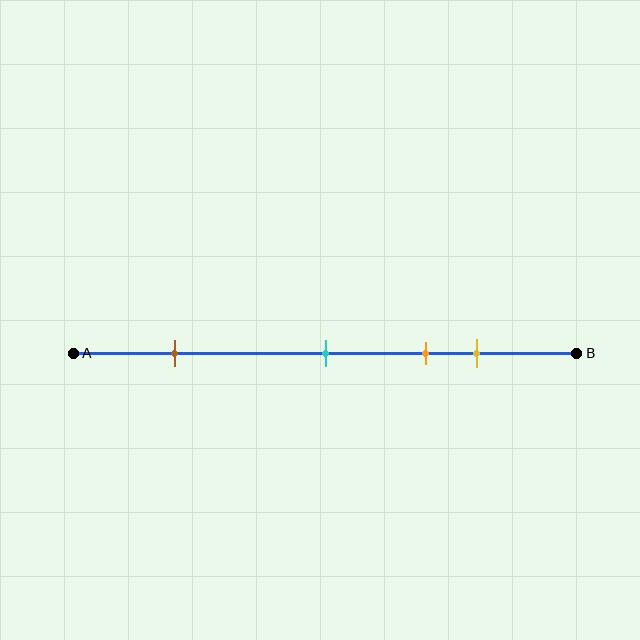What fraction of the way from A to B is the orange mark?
The orange mark is approximately 70% (0.7) of the way from A to B.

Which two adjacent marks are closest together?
The orange and yellow marks are the closest adjacent pair.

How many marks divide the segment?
There are 4 marks dividing the segment.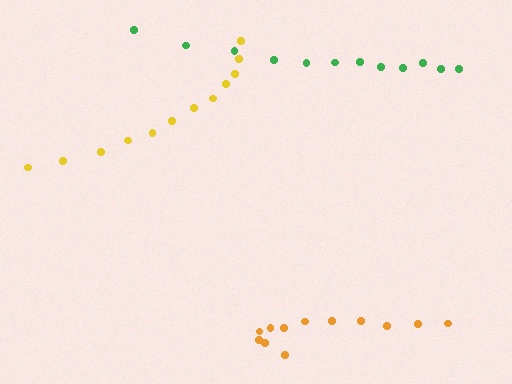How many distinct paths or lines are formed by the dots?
There are 3 distinct paths.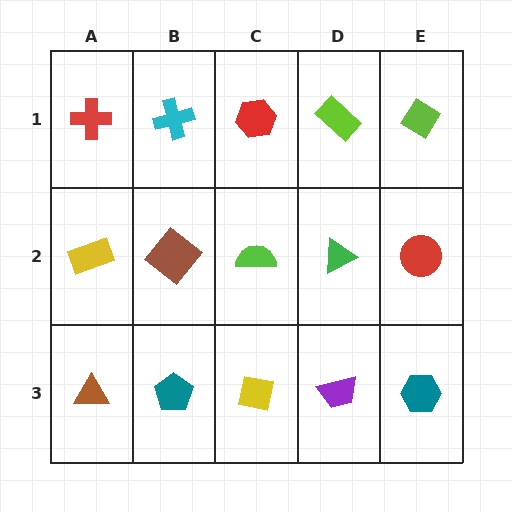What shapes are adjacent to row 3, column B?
A brown diamond (row 2, column B), a brown triangle (row 3, column A), a yellow square (row 3, column C).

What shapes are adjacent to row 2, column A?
A red cross (row 1, column A), a brown triangle (row 3, column A), a brown diamond (row 2, column B).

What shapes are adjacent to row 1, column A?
A yellow rectangle (row 2, column A), a cyan cross (row 1, column B).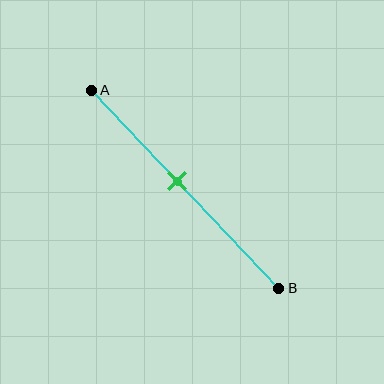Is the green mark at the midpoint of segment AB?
No, the mark is at about 45% from A, not at the 50% midpoint.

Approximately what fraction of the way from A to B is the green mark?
The green mark is approximately 45% of the way from A to B.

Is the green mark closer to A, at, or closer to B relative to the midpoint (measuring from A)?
The green mark is closer to point A than the midpoint of segment AB.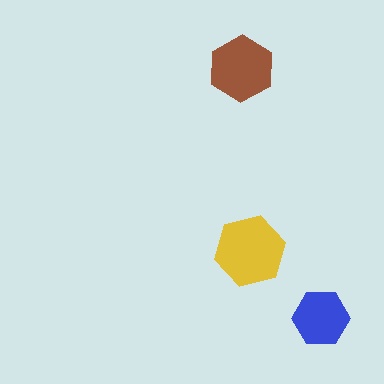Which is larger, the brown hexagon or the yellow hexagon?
The yellow one.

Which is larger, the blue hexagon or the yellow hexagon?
The yellow one.